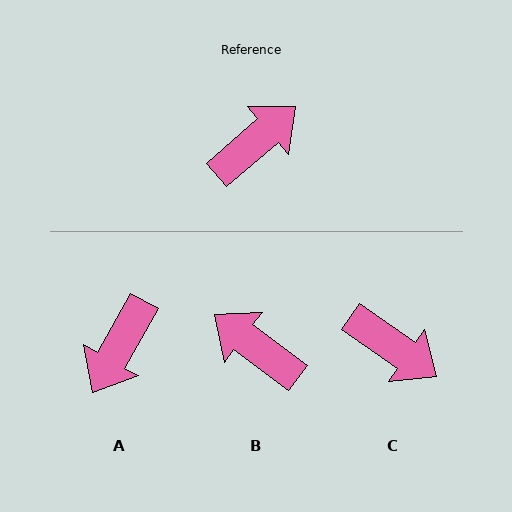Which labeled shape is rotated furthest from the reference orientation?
A, about 161 degrees away.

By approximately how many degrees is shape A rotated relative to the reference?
Approximately 161 degrees clockwise.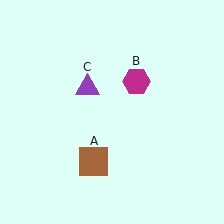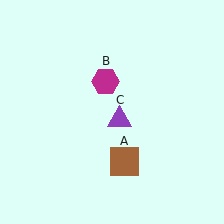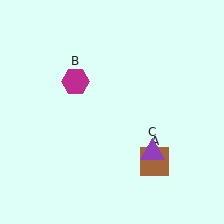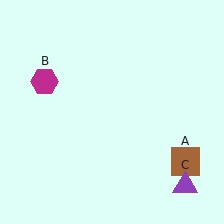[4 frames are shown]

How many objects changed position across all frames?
3 objects changed position: brown square (object A), magenta hexagon (object B), purple triangle (object C).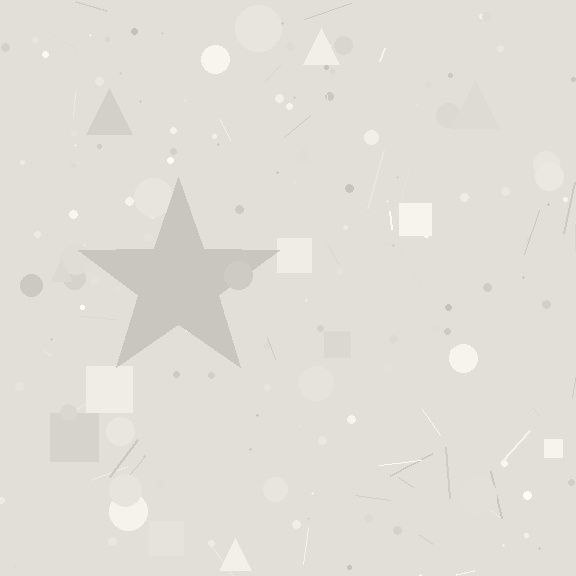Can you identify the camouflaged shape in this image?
The camouflaged shape is a star.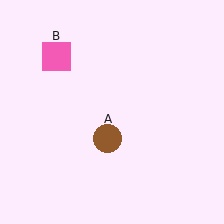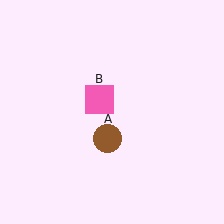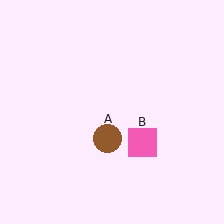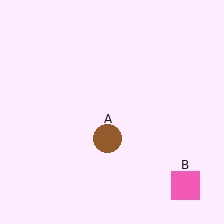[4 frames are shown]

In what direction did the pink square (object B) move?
The pink square (object B) moved down and to the right.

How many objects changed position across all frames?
1 object changed position: pink square (object B).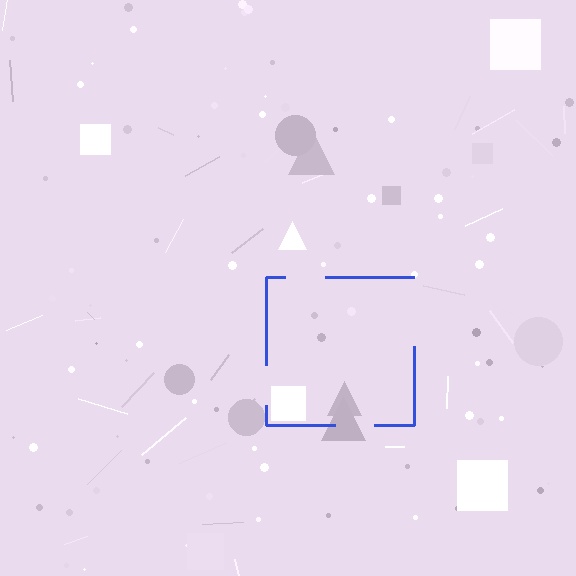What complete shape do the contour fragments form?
The contour fragments form a square.